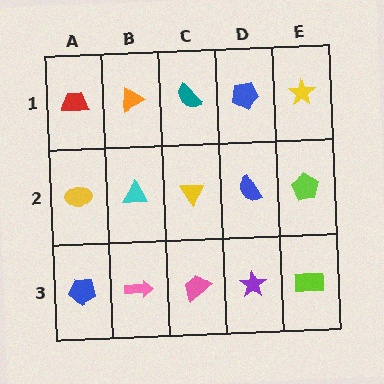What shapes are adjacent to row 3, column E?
A lime pentagon (row 2, column E), a purple star (row 3, column D).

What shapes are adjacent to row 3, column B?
A cyan triangle (row 2, column B), a blue pentagon (row 3, column A), a pink trapezoid (row 3, column C).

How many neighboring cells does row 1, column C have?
3.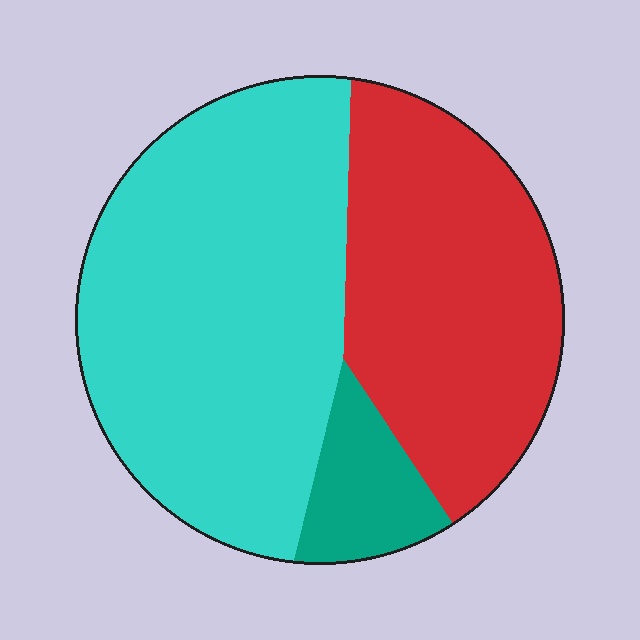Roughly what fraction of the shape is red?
Red covers about 35% of the shape.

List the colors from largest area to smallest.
From largest to smallest: cyan, red, teal.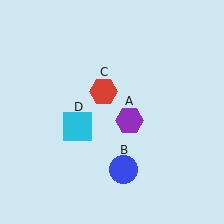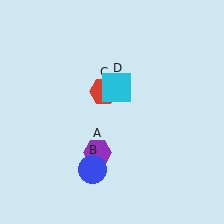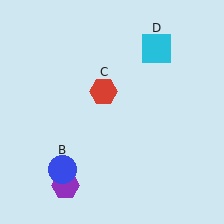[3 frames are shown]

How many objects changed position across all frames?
3 objects changed position: purple hexagon (object A), blue circle (object B), cyan square (object D).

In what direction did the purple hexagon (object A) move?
The purple hexagon (object A) moved down and to the left.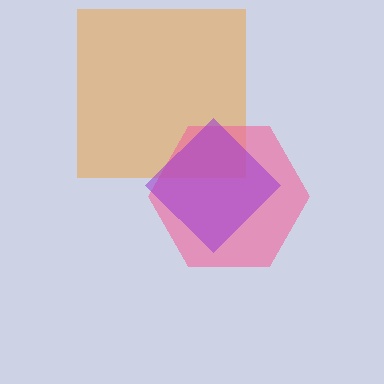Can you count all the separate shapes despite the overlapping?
Yes, there are 3 separate shapes.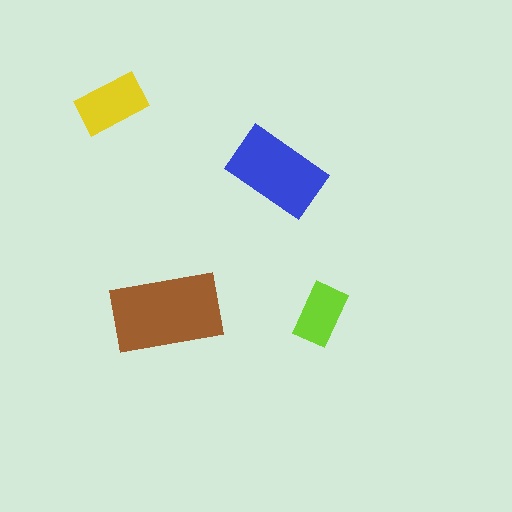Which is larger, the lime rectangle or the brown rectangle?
The brown one.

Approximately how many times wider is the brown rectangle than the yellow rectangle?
About 1.5 times wider.